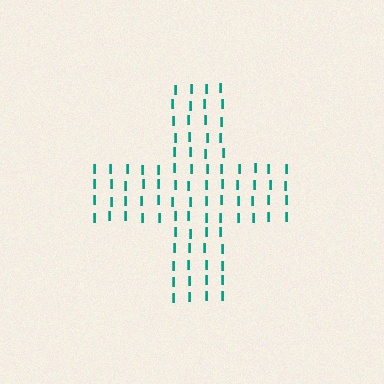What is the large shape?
The large shape is a cross.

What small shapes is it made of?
It is made of small letter I's.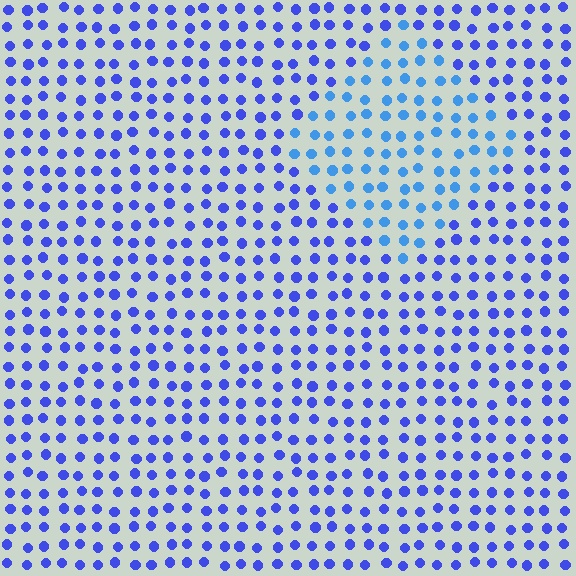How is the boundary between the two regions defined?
The boundary is defined purely by a slight shift in hue (about 27 degrees). Spacing, size, and orientation are identical on both sides.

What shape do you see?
I see a diamond.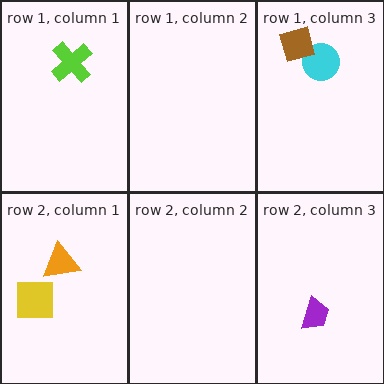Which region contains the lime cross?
The row 1, column 1 region.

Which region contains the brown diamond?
The row 1, column 3 region.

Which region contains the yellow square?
The row 2, column 1 region.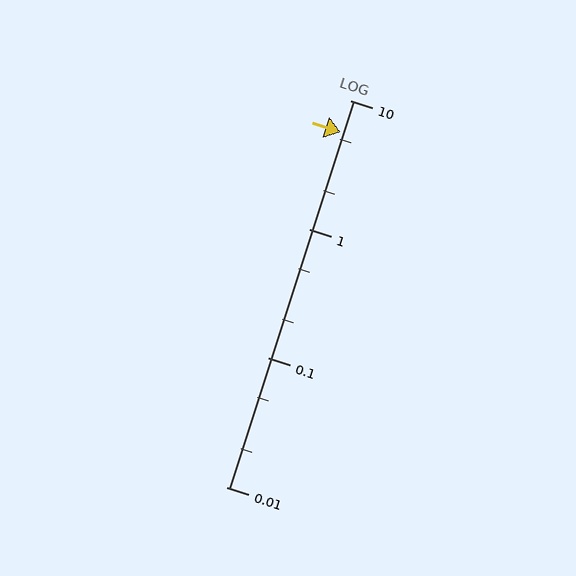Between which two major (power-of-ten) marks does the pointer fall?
The pointer is between 1 and 10.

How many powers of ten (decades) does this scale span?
The scale spans 3 decades, from 0.01 to 10.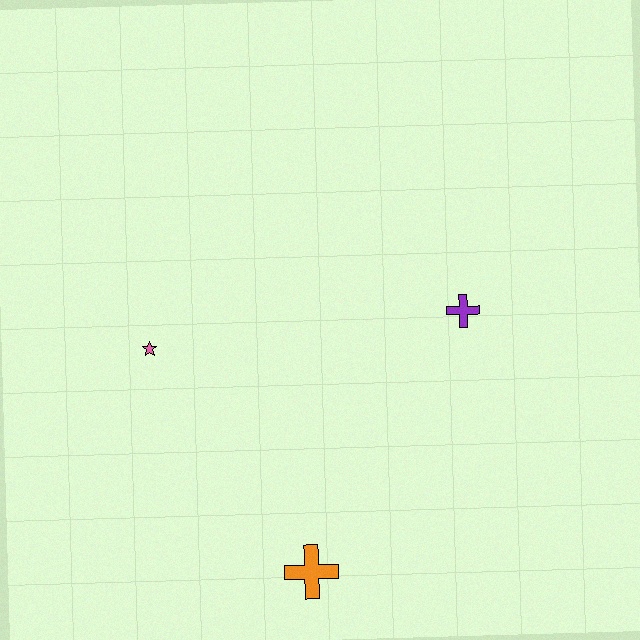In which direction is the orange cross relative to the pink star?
The orange cross is below the pink star.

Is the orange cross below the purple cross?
Yes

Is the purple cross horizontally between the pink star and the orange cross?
No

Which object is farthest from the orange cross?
The purple cross is farthest from the orange cross.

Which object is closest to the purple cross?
The orange cross is closest to the purple cross.